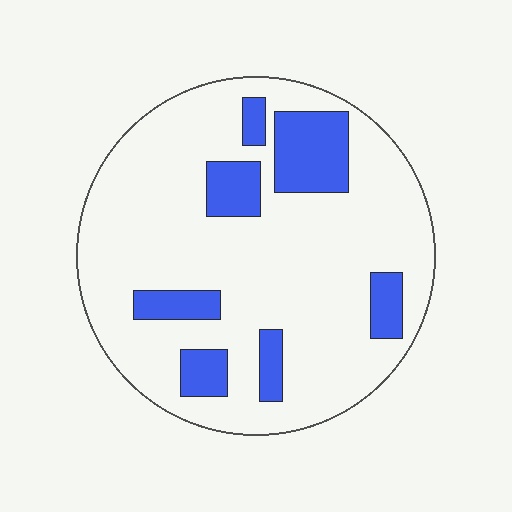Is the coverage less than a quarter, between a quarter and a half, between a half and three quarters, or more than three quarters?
Less than a quarter.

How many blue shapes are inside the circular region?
7.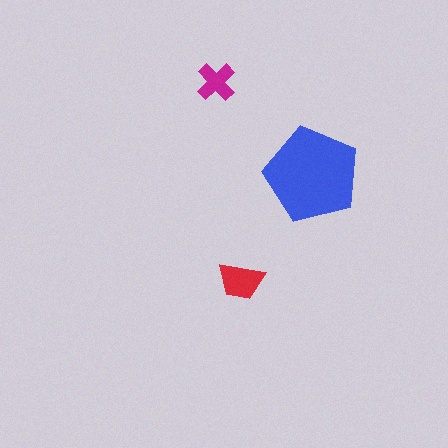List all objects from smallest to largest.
The magenta cross, the red trapezoid, the blue pentagon.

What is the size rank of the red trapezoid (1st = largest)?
2nd.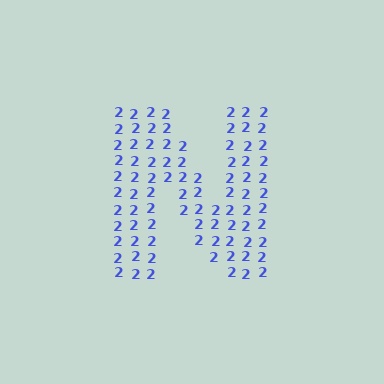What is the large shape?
The large shape is the letter N.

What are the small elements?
The small elements are digit 2's.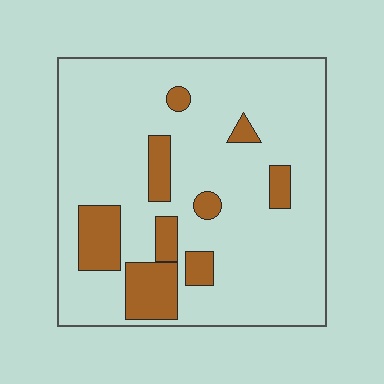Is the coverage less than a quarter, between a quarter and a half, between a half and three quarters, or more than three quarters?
Less than a quarter.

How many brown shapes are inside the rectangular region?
9.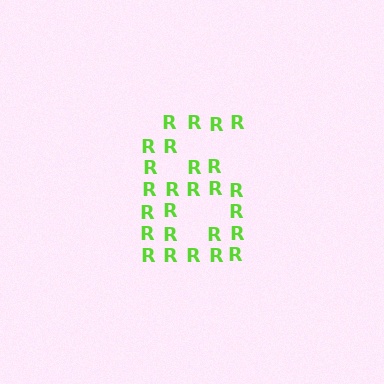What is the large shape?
The large shape is the digit 6.